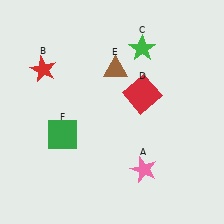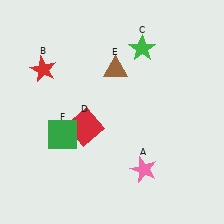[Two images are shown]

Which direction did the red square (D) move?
The red square (D) moved left.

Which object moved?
The red square (D) moved left.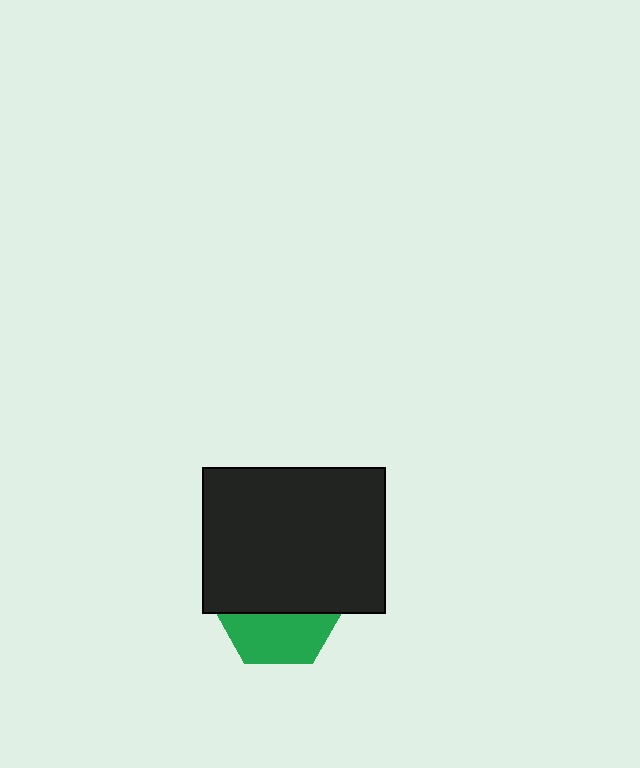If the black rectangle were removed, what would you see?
You would see the complete green hexagon.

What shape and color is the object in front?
The object in front is a black rectangle.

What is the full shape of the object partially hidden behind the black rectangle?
The partially hidden object is a green hexagon.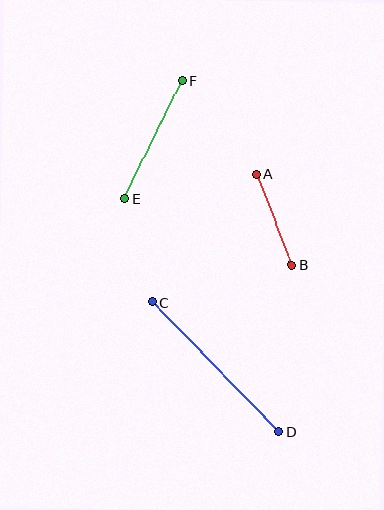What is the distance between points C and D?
The distance is approximately 181 pixels.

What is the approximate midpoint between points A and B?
The midpoint is at approximately (274, 220) pixels.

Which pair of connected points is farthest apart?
Points C and D are farthest apart.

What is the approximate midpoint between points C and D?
The midpoint is at approximately (216, 367) pixels.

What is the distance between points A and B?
The distance is approximately 97 pixels.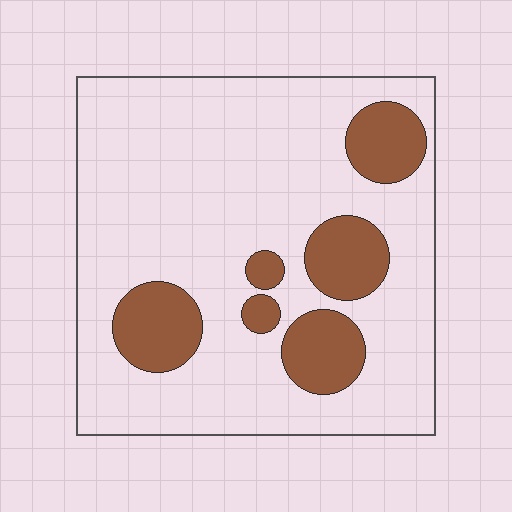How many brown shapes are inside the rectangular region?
6.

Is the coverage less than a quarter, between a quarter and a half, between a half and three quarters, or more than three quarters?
Less than a quarter.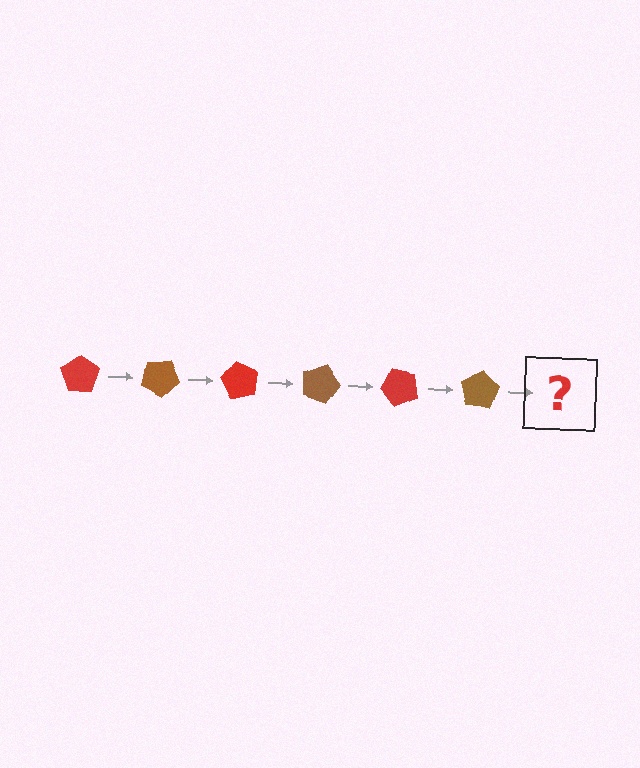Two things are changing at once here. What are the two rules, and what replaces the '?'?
The two rules are that it rotates 30 degrees each step and the color cycles through red and brown. The '?' should be a red pentagon, rotated 180 degrees from the start.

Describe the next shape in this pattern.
It should be a red pentagon, rotated 180 degrees from the start.